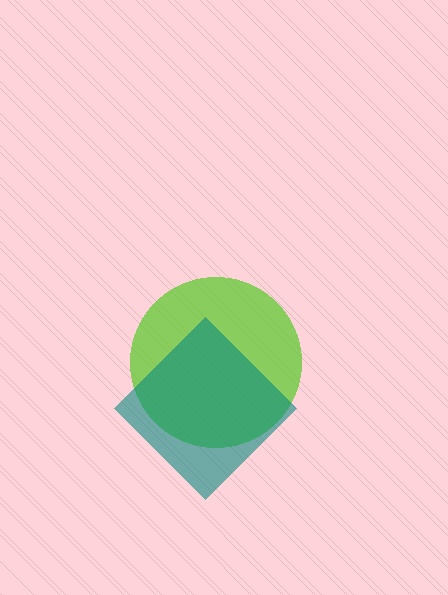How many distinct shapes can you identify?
There are 2 distinct shapes: a lime circle, a teal diamond.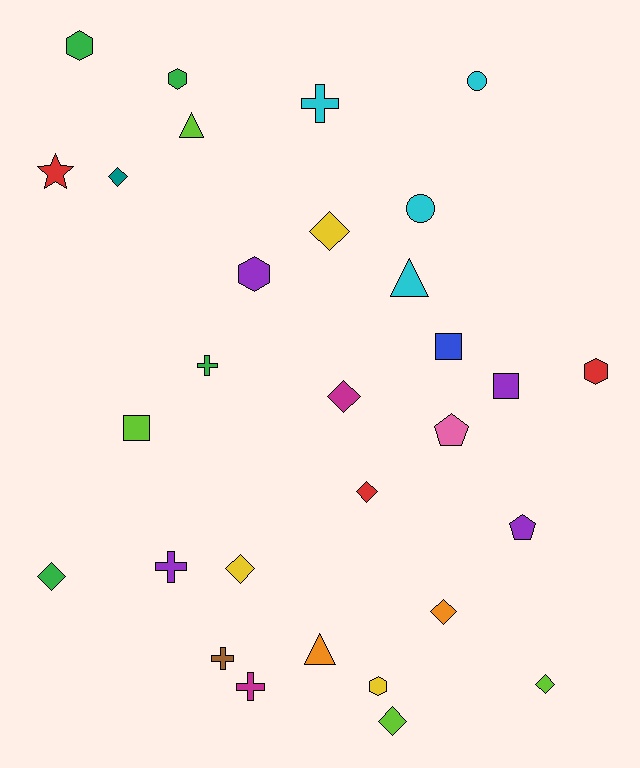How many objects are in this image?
There are 30 objects.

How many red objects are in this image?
There are 3 red objects.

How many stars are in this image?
There is 1 star.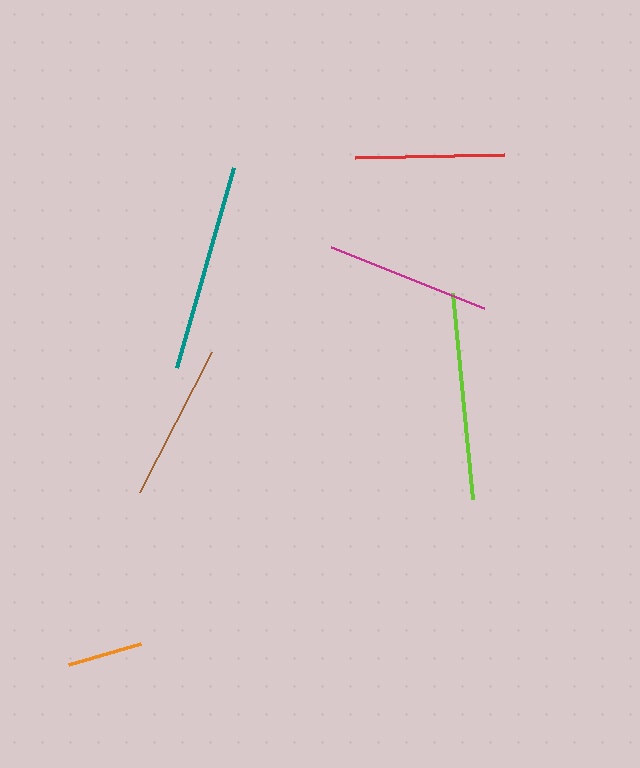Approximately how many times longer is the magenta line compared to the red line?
The magenta line is approximately 1.1 times the length of the red line.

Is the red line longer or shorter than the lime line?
The lime line is longer than the red line.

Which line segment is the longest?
The teal line is the longest at approximately 208 pixels.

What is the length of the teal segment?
The teal segment is approximately 208 pixels long.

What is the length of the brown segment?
The brown segment is approximately 157 pixels long.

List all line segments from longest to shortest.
From longest to shortest: teal, lime, magenta, brown, red, orange.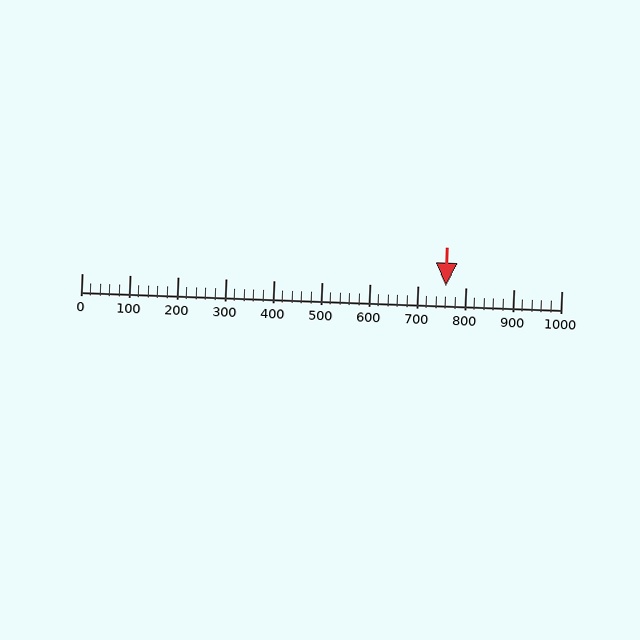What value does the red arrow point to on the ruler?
The red arrow points to approximately 760.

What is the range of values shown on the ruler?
The ruler shows values from 0 to 1000.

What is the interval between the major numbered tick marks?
The major tick marks are spaced 100 units apart.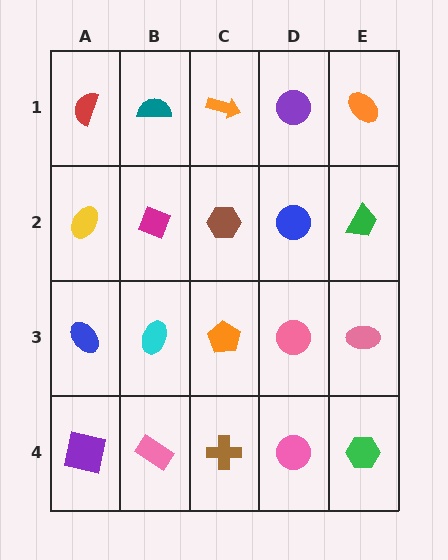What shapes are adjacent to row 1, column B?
A magenta diamond (row 2, column B), a red semicircle (row 1, column A), an orange arrow (row 1, column C).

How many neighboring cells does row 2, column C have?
4.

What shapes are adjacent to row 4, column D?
A pink circle (row 3, column D), a brown cross (row 4, column C), a green hexagon (row 4, column E).